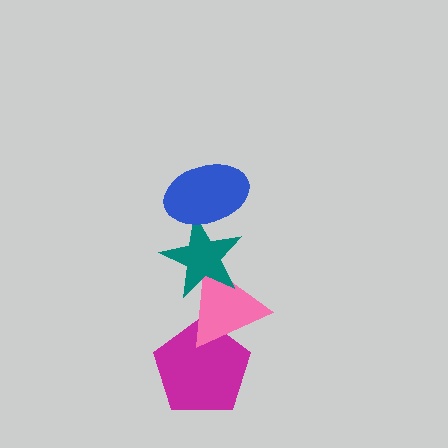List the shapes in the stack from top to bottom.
From top to bottom: the blue ellipse, the teal star, the pink triangle, the magenta pentagon.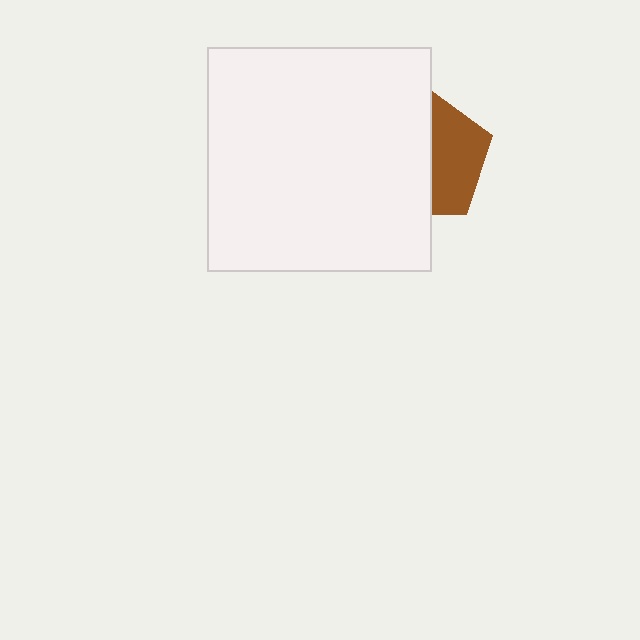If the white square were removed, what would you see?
You would see the complete brown pentagon.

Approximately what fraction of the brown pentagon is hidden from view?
Roughly 57% of the brown pentagon is hidden behind the white square.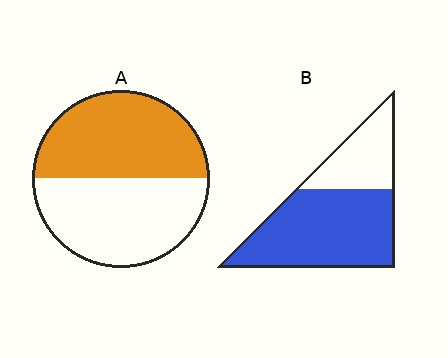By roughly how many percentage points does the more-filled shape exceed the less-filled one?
By roughly 20 percentage points (B over A).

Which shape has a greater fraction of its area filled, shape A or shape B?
Shape B.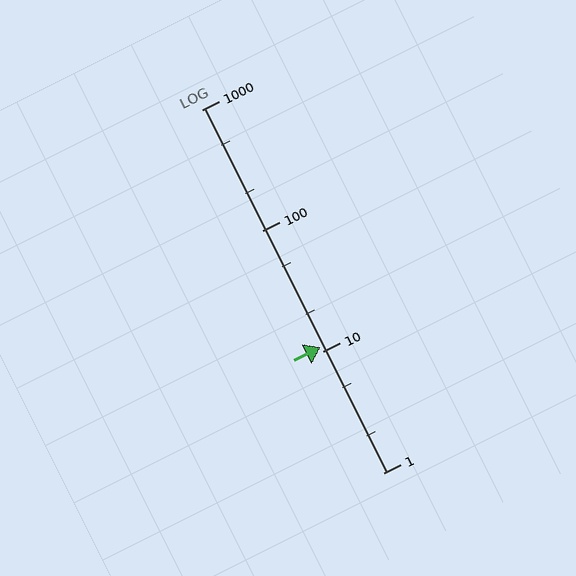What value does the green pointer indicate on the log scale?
The pointer indicates approximately 11.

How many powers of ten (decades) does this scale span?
The scale spans 3 decades, from 1 to 1000.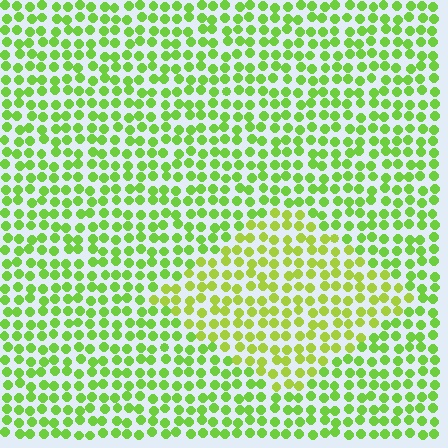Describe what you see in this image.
The image is filled with small lime elements in a uniform arrangement. A diamond-shaped region is visible where the elements are tinted to a slightly different hue, forming a subtle color boundary.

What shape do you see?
I see a diamond.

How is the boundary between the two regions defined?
The boundary is defined purely by a slight shift in hue (about 22 degrees). Spacing, size, and orientation are identical on both sides.